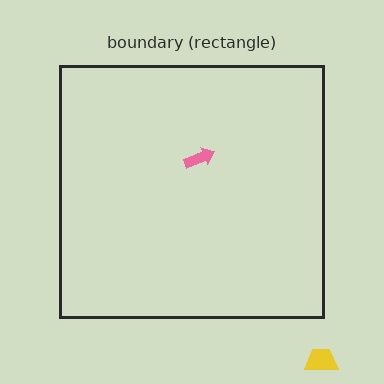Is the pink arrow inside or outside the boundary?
Inside.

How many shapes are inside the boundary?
1 inside, 1 outside.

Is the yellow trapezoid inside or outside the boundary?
Outside.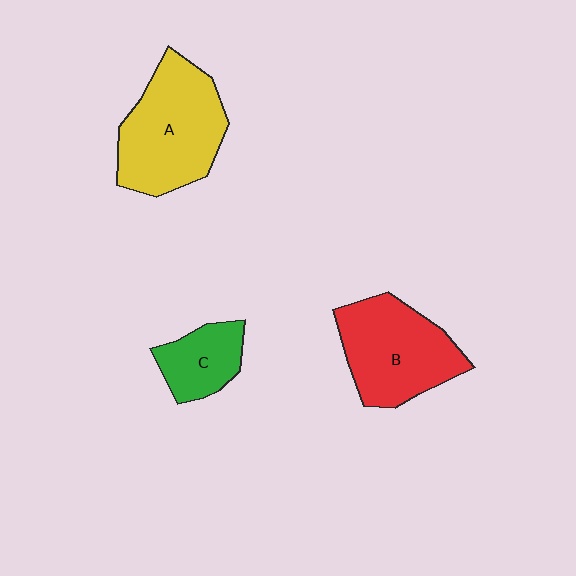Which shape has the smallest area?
Shape C (green).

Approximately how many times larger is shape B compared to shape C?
Approximately 1.9 times.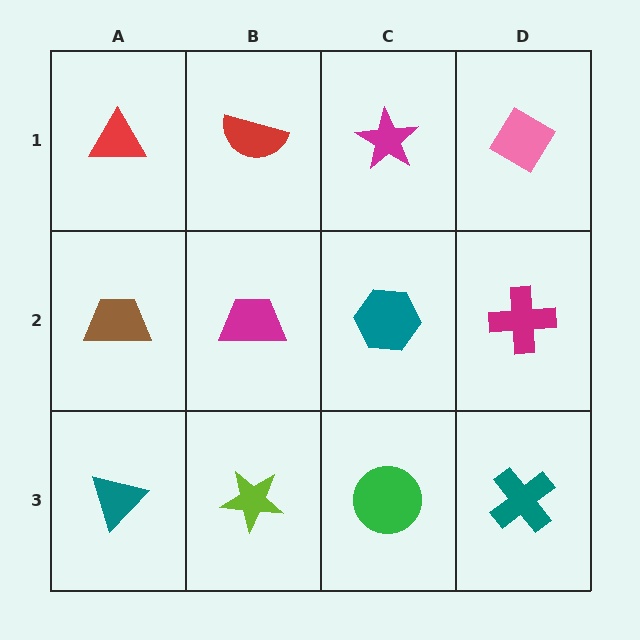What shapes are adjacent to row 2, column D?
A pink diamond (row 1, column D), a teal cross (row 3, column D), a teal hexagon (row 2, column C).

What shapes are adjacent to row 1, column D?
A magenta cross (row 2, column D), a magenta star (row 1, column C).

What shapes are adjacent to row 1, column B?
A magenta trapezoid (row 2, column B), a red triangle (row 1, column A), a magenta star (row 1, column C).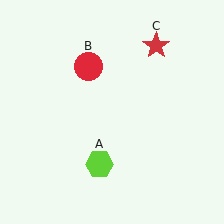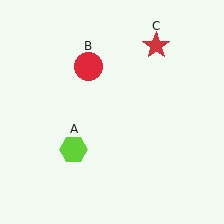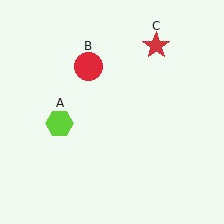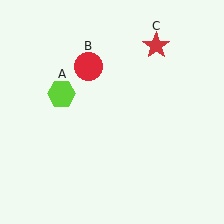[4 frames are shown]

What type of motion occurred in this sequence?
The lime hexagon (object A) rotated clockwise around the center of the scene.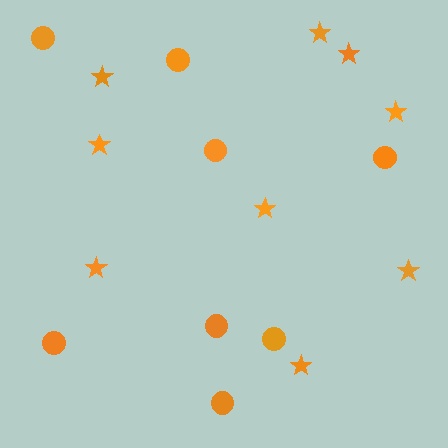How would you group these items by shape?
There are 2 groups: one group of circles (8) and one group of stars (9).